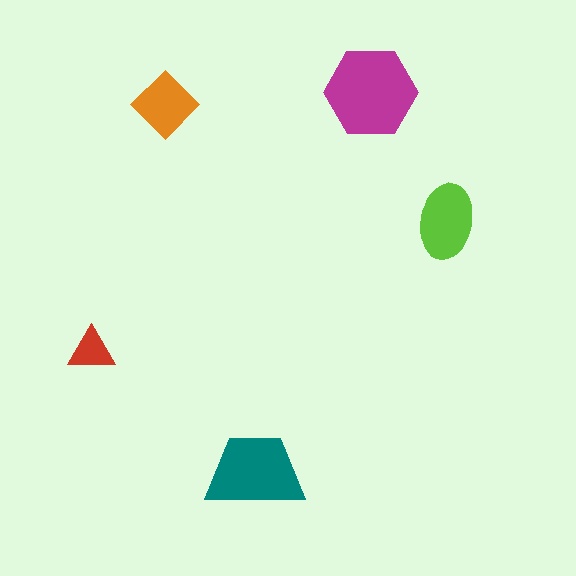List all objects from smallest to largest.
The red triangle, the orange diamond, the lime ellipse, the teal trapezoid, the magenta hexagon.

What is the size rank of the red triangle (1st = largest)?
5th.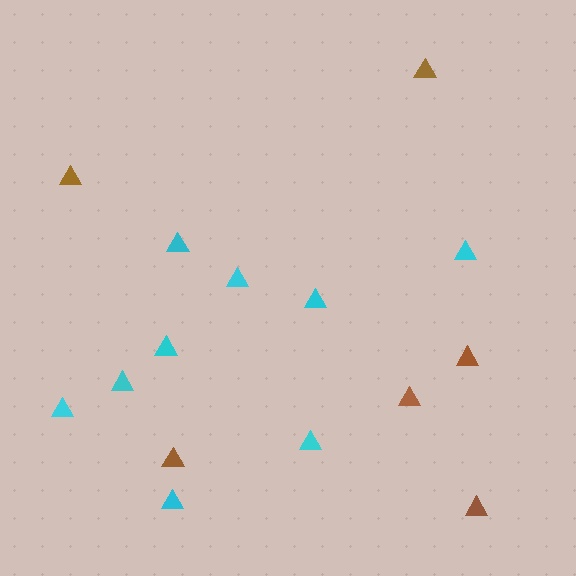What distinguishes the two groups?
There are 2 groups: one group of cyan triangles (9) and one group of brown triangles (6).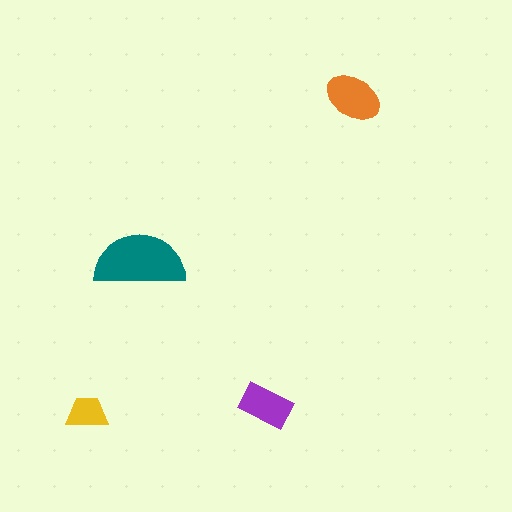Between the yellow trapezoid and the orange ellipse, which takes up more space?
The orange ellipse.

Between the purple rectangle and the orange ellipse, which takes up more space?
The orange ellipse.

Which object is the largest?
The teal semicircle.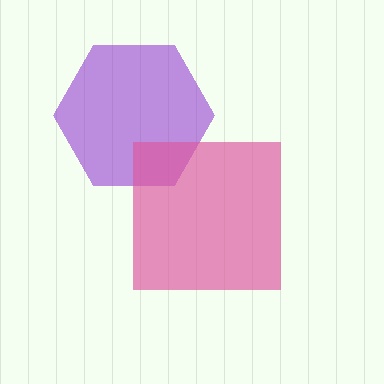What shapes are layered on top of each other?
The layered shapes are: a purple hexagon, a pink square.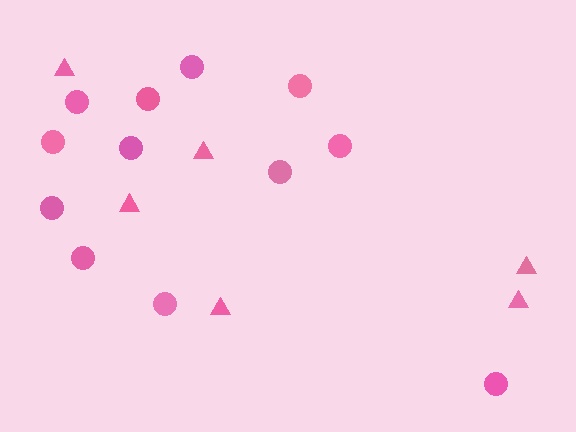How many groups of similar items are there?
There are 2 groups: one group of triangles (6) and one group of circles (12).